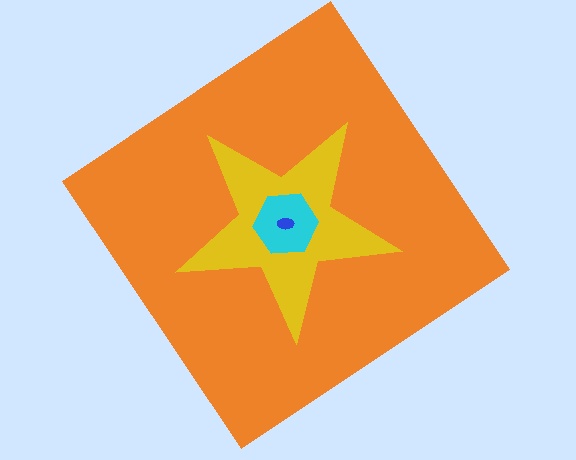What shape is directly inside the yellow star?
The cyan hexagon.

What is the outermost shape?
The orange diamond.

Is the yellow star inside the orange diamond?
Yes.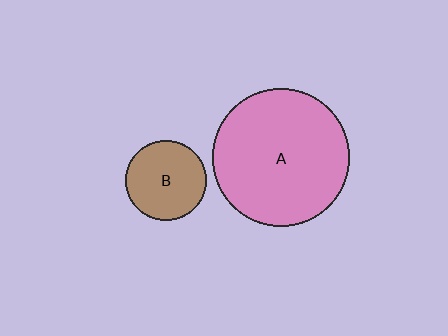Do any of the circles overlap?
No, none of the circles overlap.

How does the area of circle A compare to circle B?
Approximately 2.9 times.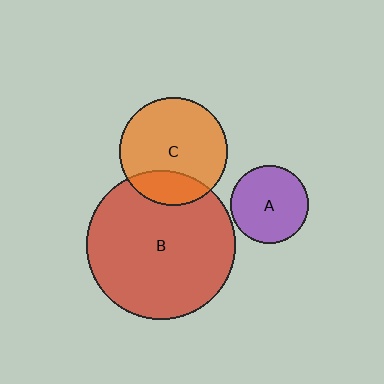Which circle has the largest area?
Circle B (red).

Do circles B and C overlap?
Yes.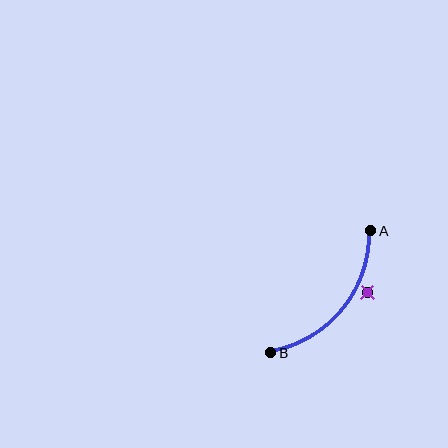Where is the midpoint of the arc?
The arc midpoint is the point on the curve farthest from the straight line joining A and B. It sits below and to the right of that line.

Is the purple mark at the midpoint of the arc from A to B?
No — the purple mark does not lie on the arc at all. It sits slightly outside the curve.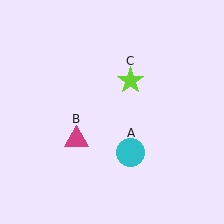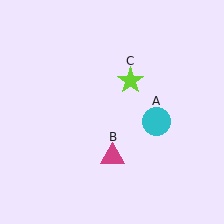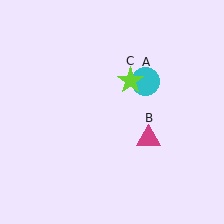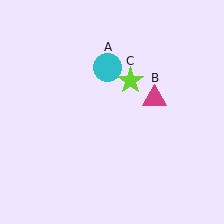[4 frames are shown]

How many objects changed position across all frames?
2 objects changed position: cyan circle (object A), magenta triangle (object B).